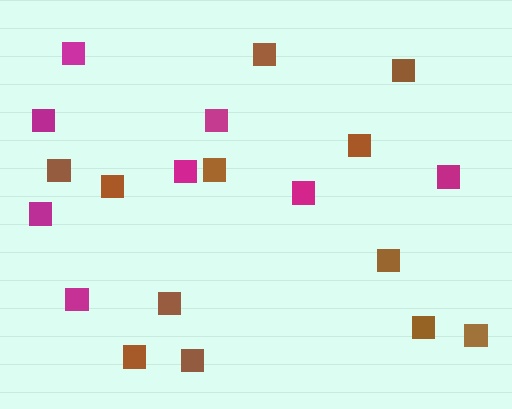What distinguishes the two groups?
There are 2 groups: one group of brown squares (12) and one group of magenta squares (8).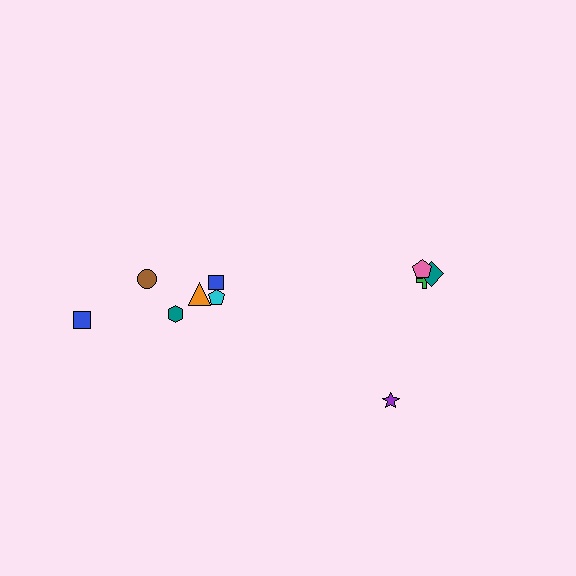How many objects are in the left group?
There are 6 objects.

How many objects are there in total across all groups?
There are 10 objects.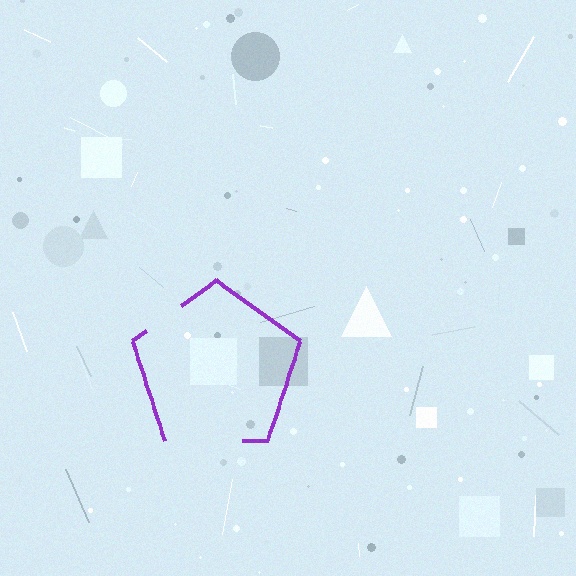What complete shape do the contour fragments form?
The contour fragments form a pentagon.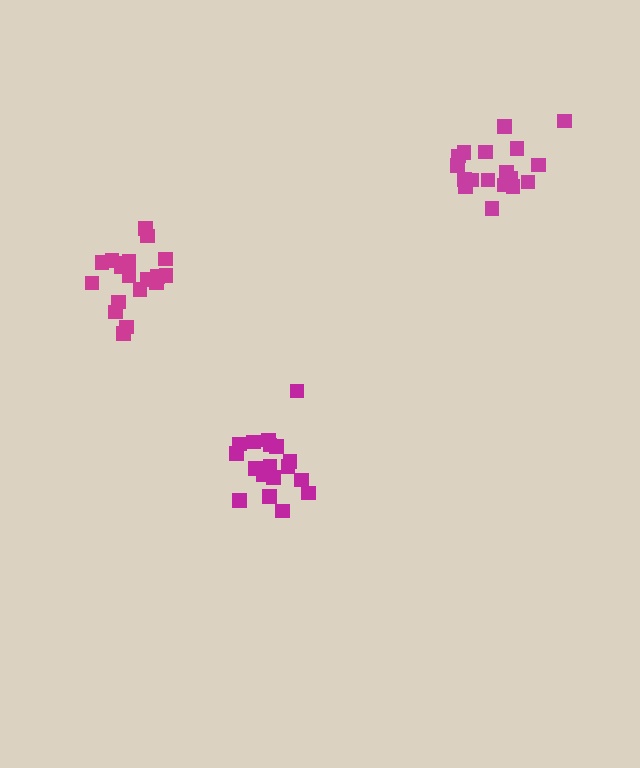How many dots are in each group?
Group 1: 18 dots, Group 2: 19 dots, Group 3: 18 dots (55 total).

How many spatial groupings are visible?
There are 3 spatial groupings.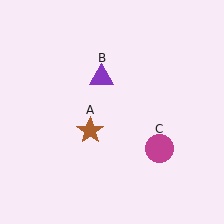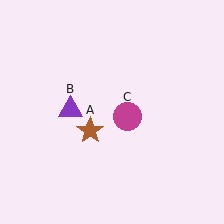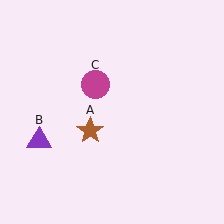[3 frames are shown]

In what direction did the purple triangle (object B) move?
The purple triangle (object B) moved down and to the left.